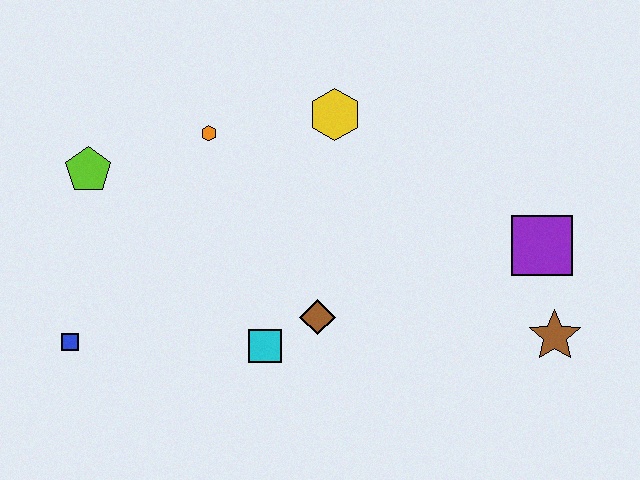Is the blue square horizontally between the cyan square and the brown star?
No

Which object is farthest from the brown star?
The lime pentagon is farthest from the brown star.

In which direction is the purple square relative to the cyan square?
The purple square is to the right of the cyan square.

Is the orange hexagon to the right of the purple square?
No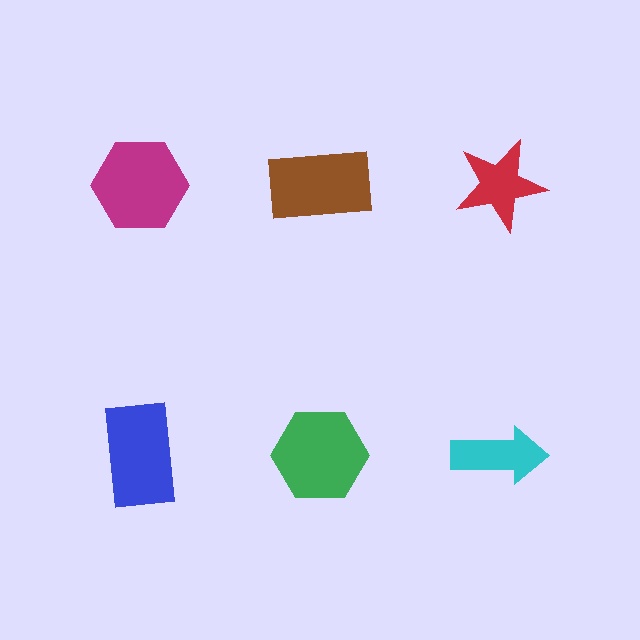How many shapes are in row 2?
3 shapes.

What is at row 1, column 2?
A brown rectangle.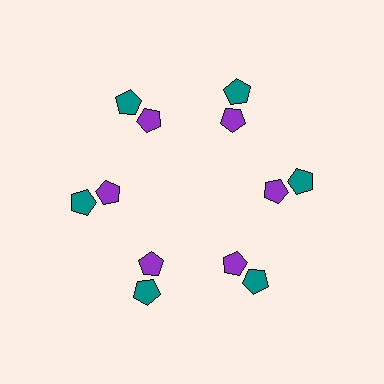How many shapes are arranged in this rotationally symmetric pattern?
There are 12 shapes, arranged in 6 groups of 2.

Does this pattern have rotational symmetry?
Yes, this pattern has 6-fold rotational symmetry. It looks the same after rotating 60 degrees around the center.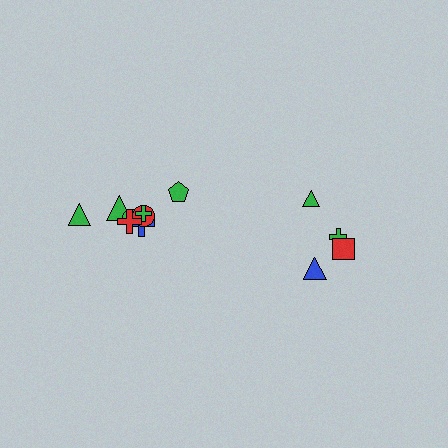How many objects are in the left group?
There are 8 objects.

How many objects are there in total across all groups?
There are 12 objects.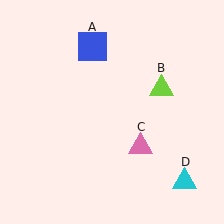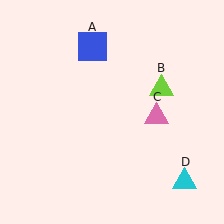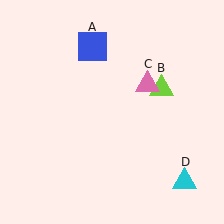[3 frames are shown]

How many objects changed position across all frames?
1 object changed position: pink triangle (object C).